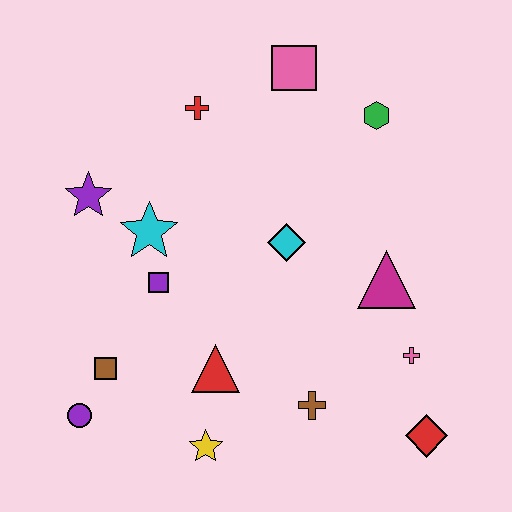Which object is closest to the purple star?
The cyan star is closest to the purple star.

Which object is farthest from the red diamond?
The purple star is farthest from the red diamond.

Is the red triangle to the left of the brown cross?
Yes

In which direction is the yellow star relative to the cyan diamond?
The yellow star is below the cyan diamond.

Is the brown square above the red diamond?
Yes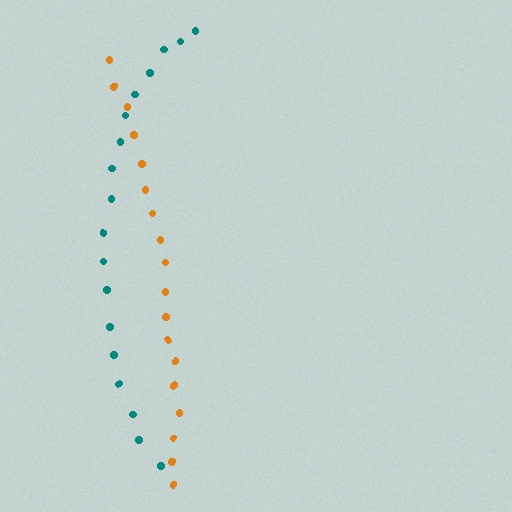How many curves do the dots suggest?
There are 2 distinct paths.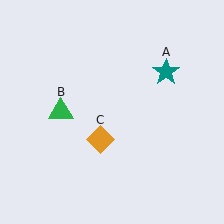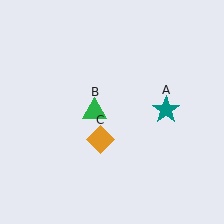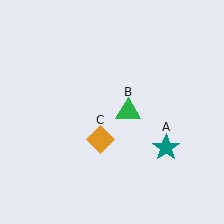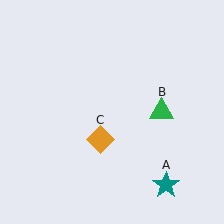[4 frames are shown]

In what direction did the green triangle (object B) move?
The green triangle (object B) moved right.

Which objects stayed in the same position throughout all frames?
Orange diamond (object C) remained stationary.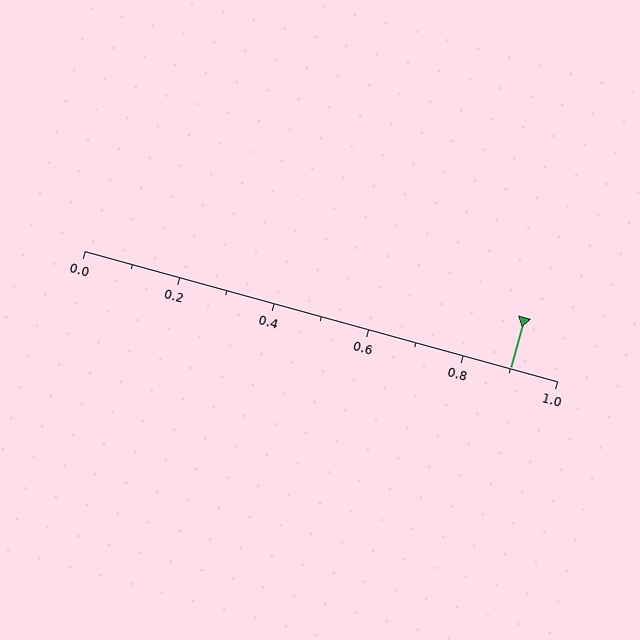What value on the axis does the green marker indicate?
The marker indicates approximately 0.9.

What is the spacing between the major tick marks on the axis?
The major ticks are spaced 0.2 apart.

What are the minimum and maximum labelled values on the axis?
The axis runs from 0.0 to 1.0.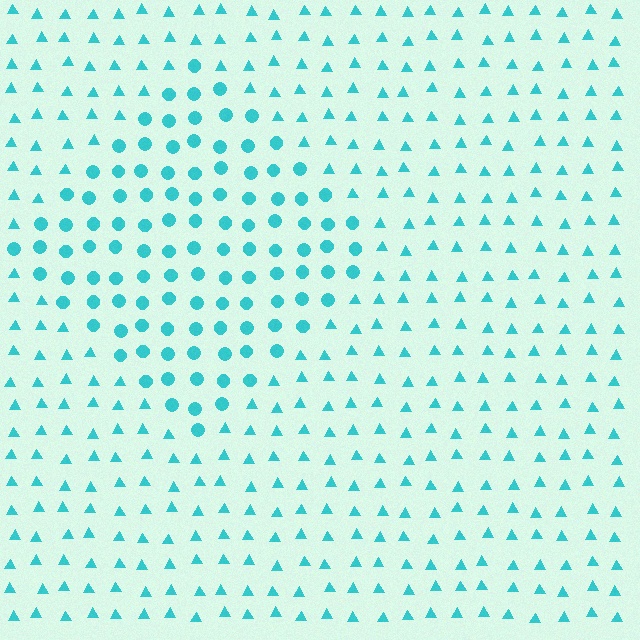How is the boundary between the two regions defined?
The boundary is defined by a change in element shape: circles inside vs. triangles outside. All elements share the same color and spacing.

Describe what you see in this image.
The image is filled with small cyan elements arranged in a uniform grid. A diamond-shaped region contains circles, while the surrounding area contains triangles. The boundary is defined purely by the change in element shape.